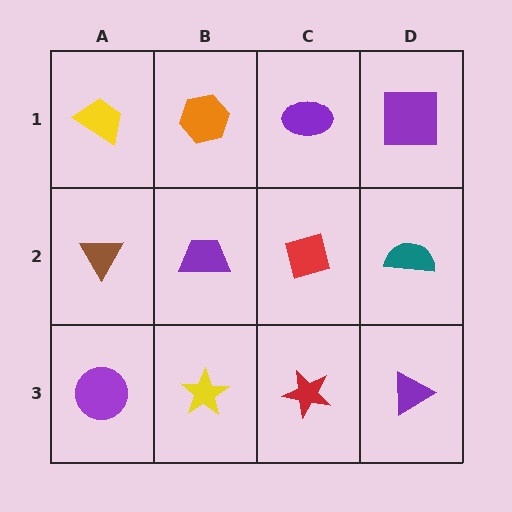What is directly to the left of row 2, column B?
A brown triangle.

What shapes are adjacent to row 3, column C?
A red diamond (row 2, column C), a yellow star (row 3, column B), a purple triangle (row 3, column D).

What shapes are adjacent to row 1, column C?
A red diamond (row 2, column C), an orange hexagon (row 1, column B), a purple square (row 1, column D).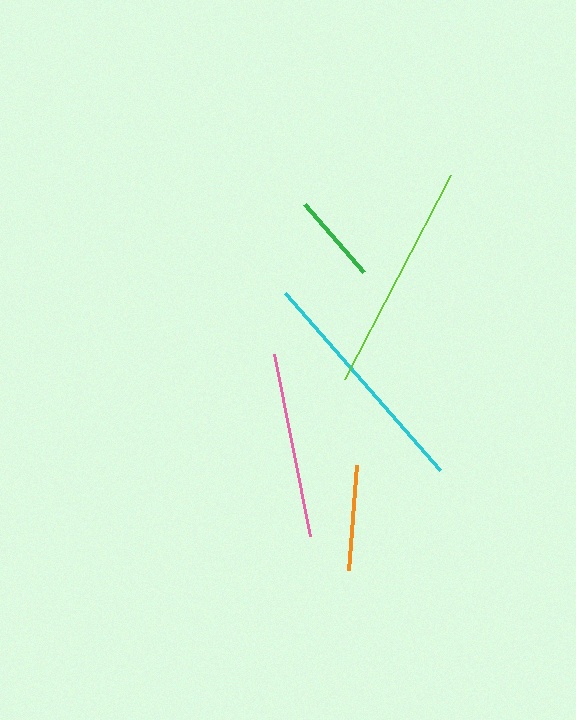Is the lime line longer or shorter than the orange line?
The lime line is longer than the orange line.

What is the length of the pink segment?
The pink segment is approximately 186 pixels long.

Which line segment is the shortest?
The green line is the shortest at approximately 90 pixels.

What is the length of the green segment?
The green segment is approximately 90 pixels long.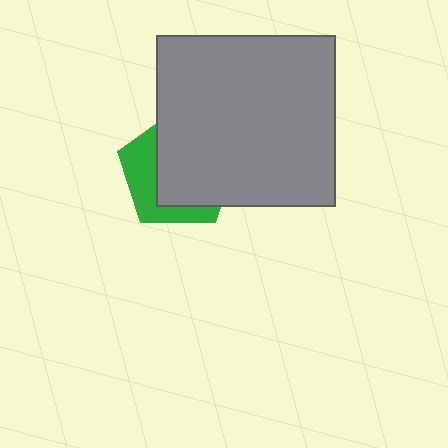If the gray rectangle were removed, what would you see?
You would see the complete green pentagon.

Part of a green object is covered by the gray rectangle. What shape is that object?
It is a pentagon.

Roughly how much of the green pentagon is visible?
A small part of it is visible (roughly 36%).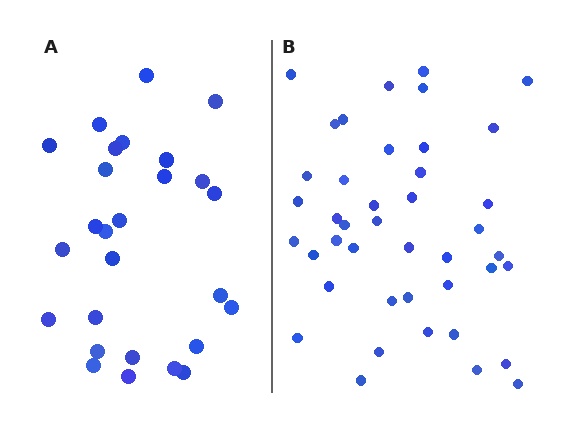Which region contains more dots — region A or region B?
Region B (the right region) has more dots.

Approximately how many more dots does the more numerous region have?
Region B has approximately 15 more dots than region A.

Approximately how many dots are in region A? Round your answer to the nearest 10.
About 30 dots. (The exact count is 27, which rounds to 30.)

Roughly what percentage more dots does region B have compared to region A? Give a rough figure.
About 55% more.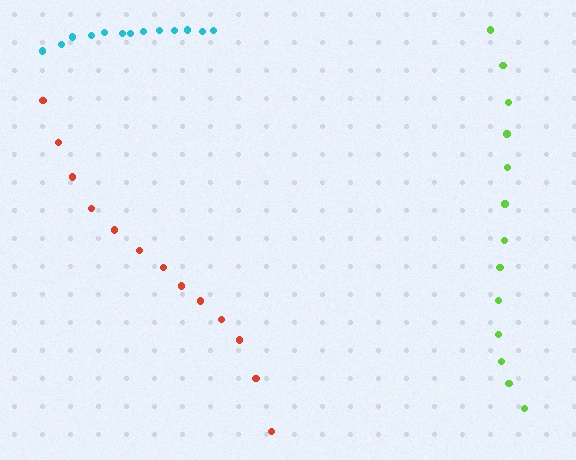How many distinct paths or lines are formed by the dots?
There are 3 distinct paths.